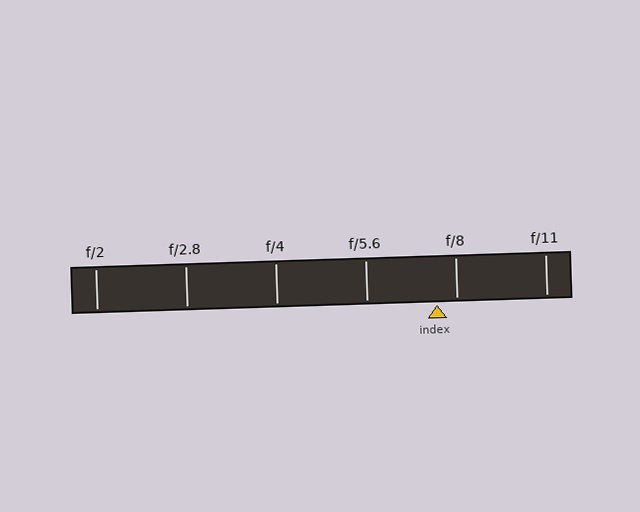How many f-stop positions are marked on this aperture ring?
There are 6 f-stop positions marked.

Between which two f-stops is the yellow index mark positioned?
The index mark is between f/5.6 and f/8.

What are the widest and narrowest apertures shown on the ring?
The widest aperture shown is f/2 and the narrowest is f/11.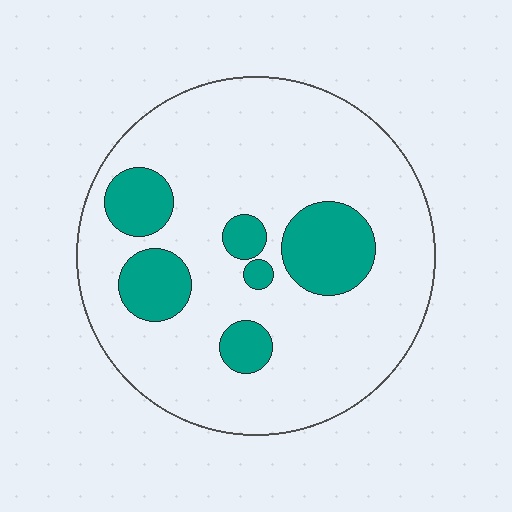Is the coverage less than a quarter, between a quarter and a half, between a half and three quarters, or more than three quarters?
Less than a quarter.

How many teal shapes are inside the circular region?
6.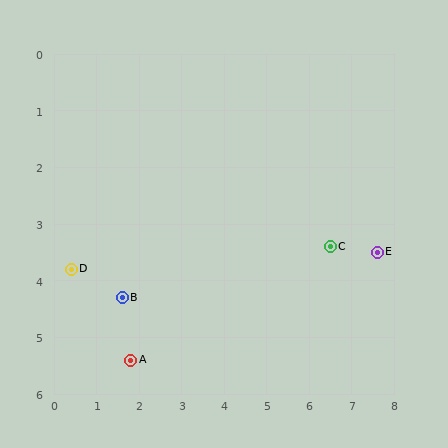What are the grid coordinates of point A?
Point A is at approximately (1.8, 5.4).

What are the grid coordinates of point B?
Point B is at approximately (1.6, 4.3).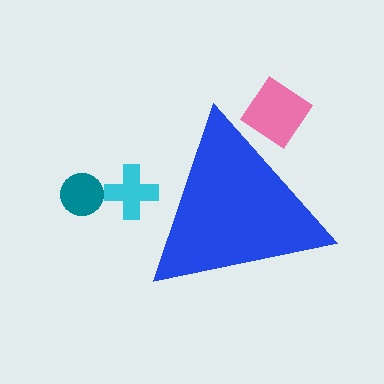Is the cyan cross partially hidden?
Yes, the cyan cross is partially hidden behind the blue triangle.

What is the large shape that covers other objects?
A blue triangle.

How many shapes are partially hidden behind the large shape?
2 shapes are partially hidden.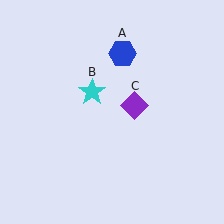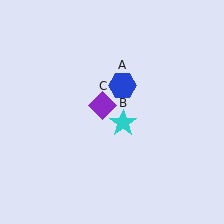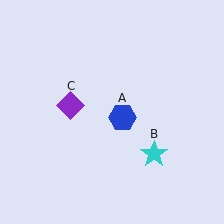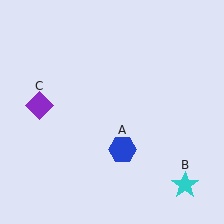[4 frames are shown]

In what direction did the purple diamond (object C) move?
The purple diamond (object C) moved left.